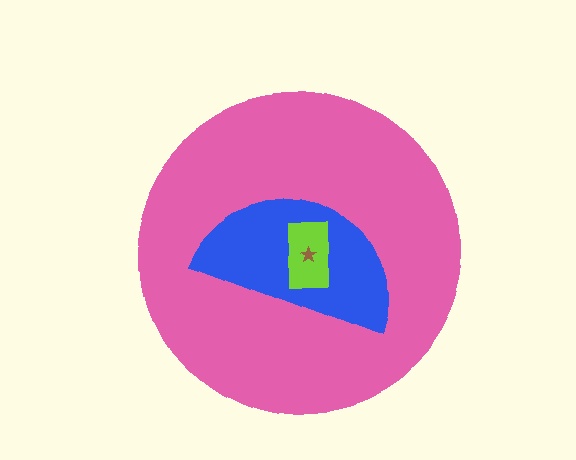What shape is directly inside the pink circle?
The blue semicircle.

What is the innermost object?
The brown star.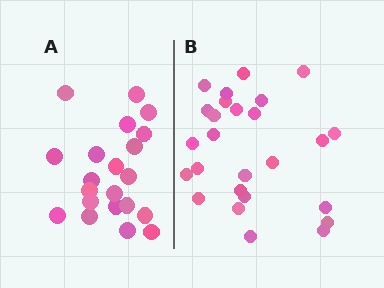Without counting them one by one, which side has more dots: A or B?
Region B (the right region) has more dots.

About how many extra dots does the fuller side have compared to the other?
Region B has about 5 more dots than region A.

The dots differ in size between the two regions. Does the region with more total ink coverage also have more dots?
No. Region A has more total ink coverage because its dots are larger, but region B actually contains more individual dots. Total area can be misleading — the number of items is what matters here.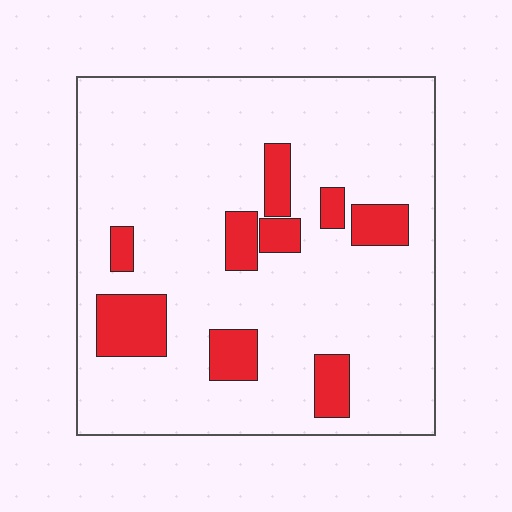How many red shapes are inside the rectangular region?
9.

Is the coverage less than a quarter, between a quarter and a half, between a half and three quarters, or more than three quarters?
Less than a quarter.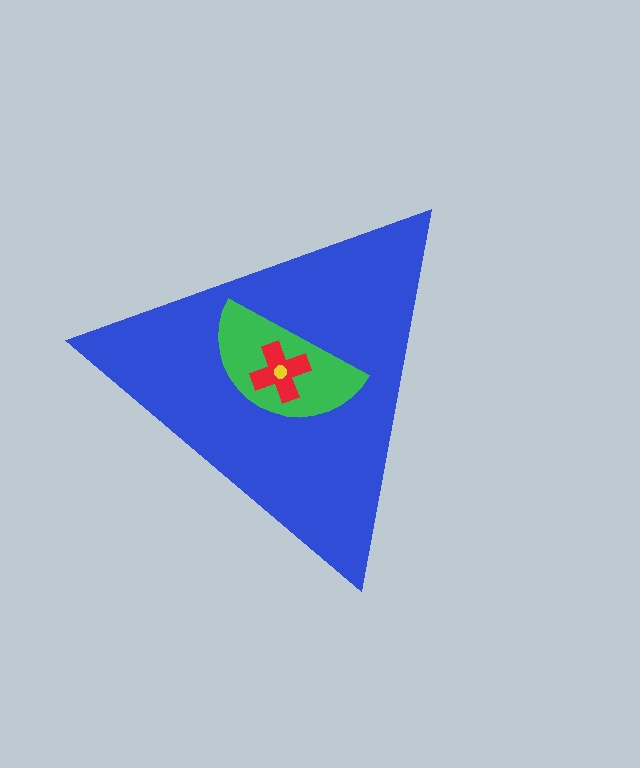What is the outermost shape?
The blue triangle.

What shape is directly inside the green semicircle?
The red cross.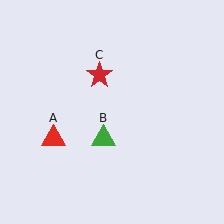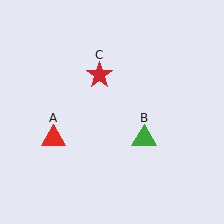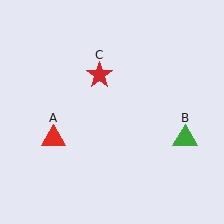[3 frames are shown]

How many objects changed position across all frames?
1 object changed position: green triangle (object B).